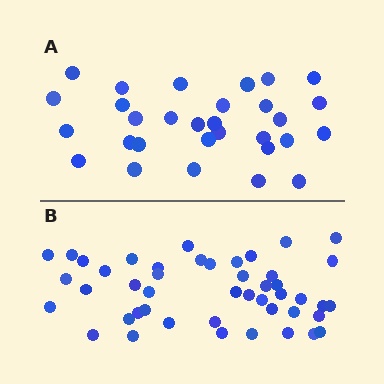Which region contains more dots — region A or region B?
Region B (the bottom region) has more dots.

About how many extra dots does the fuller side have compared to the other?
Region B has approximately 15 more dots than region A.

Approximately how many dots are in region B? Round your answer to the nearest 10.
About 50 dots. (The exact count is 46, which rounds to 50.)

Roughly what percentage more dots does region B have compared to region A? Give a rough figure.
About 55% more.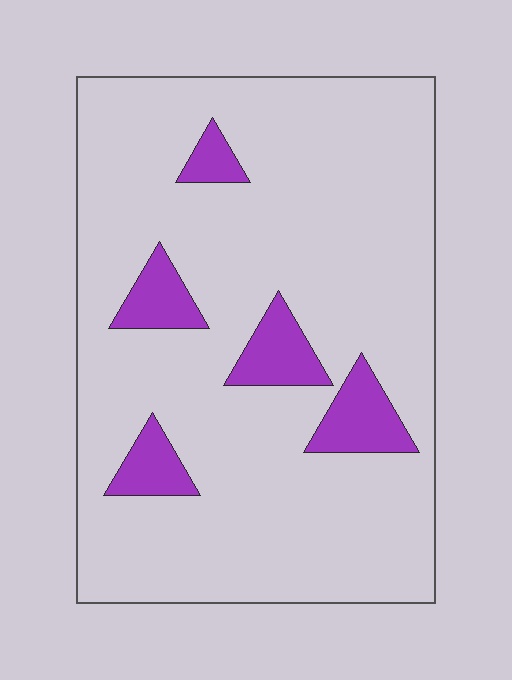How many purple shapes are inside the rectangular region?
5.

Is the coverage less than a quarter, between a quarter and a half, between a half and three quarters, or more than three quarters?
Less than a quarter.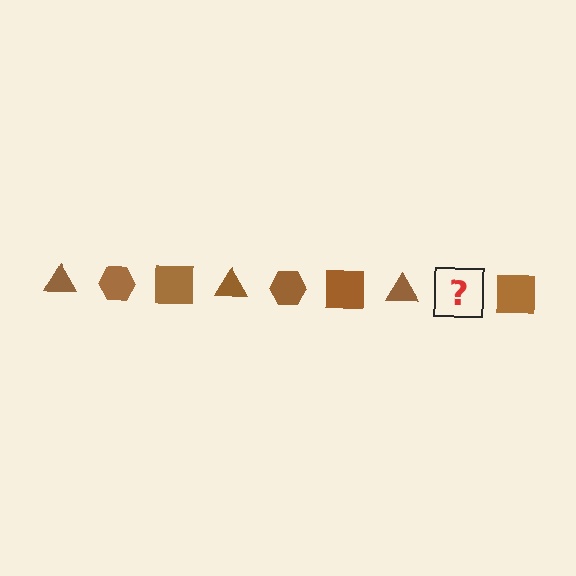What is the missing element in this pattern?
The missing element is a brown hexagon.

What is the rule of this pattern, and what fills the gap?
The rule is that the pattern cycles through triangle, hexagon, square shapes in brown. The gap should be filled with a brown hexagon.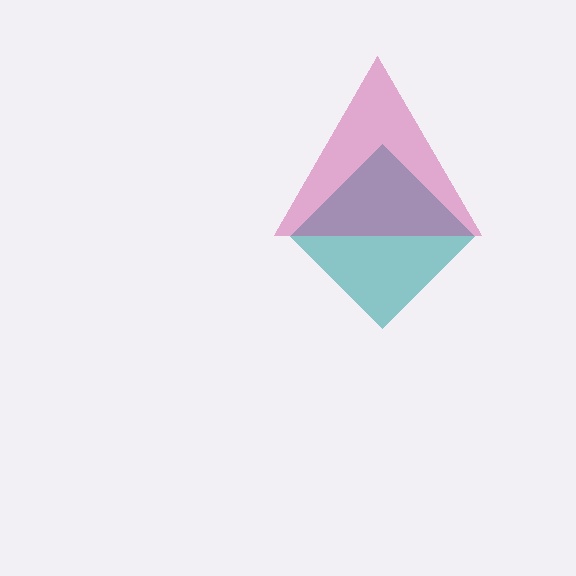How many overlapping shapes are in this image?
There are 2 overlapping shapes in the image.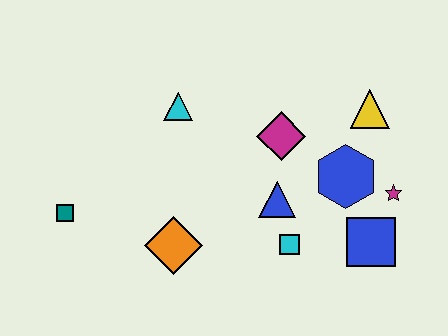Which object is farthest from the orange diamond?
The yellow triangle is farthest from the orange diamond.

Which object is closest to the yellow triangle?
The blue hexagon is closest to the yellow triangle.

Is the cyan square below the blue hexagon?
Yes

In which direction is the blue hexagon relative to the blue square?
The blue hexagon is above the blue square.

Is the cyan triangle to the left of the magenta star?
Yes